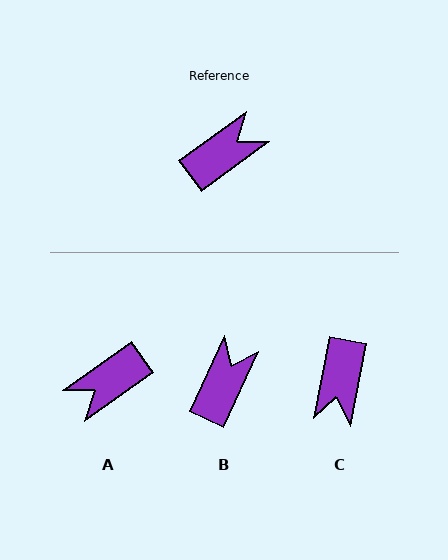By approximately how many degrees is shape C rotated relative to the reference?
Approximately 138 degrees clockwise.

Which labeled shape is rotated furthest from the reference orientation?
A, about 180 degrees away.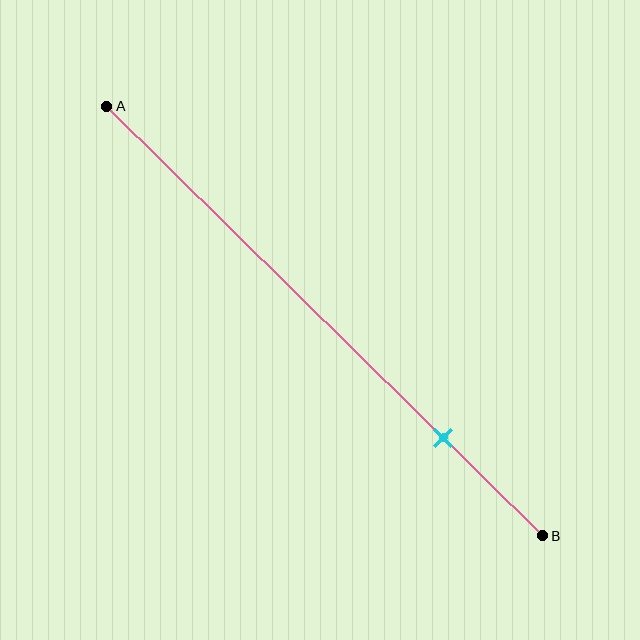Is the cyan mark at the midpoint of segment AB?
No, the mark is at about 75% from A, not at the 50% midpoint.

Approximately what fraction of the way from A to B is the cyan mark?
The cyan mark is approximately 75% of the way from A to B.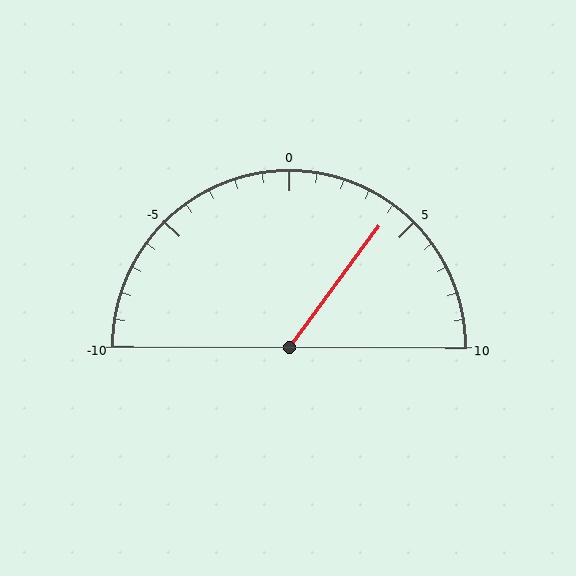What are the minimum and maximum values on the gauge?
The gauge ranges from -10 to 10.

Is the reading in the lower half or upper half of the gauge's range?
The reading is in the upper half of the range (-10 to 10).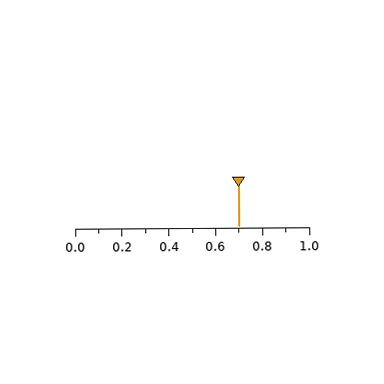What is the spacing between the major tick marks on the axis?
The major ticks are spaced 0.2 apart.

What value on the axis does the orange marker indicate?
The marker indicates approximately 0.7.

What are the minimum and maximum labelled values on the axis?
The axis runs from 0.0 to 1.0.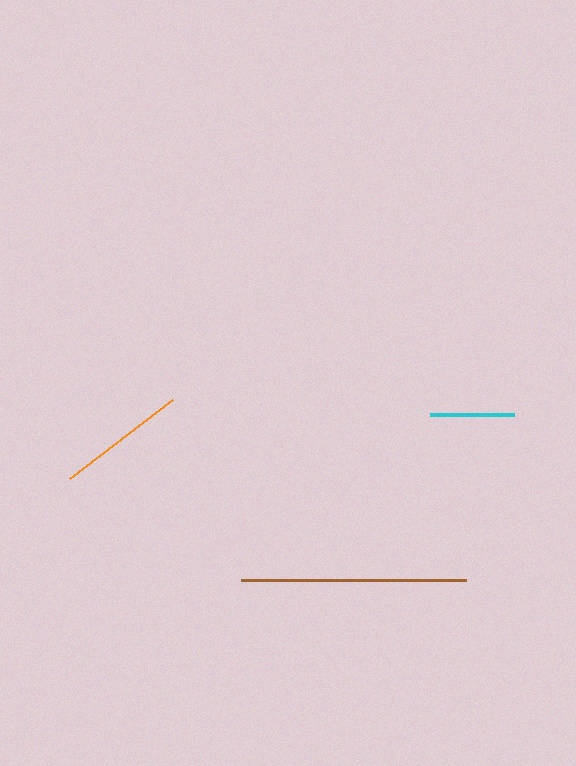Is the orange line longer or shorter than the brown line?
The brown line is longer than the orange line.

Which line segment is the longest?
The brown line is the longest at approximately 225 pixels.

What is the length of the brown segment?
The brown segment is approximately 225 pixels long.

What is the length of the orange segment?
The orange segment is approximately 129 pixels long.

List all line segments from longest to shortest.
From longest to shortest: brown, orange, cyan.